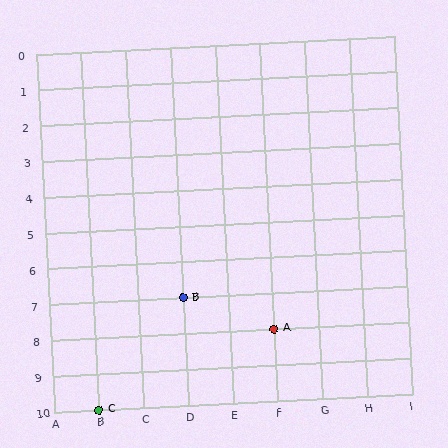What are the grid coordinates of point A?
Point A is at grid coordinates (F, 8).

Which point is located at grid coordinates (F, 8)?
Point A is at (F, 8).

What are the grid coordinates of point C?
Point C is at grid coordinates (B, 10).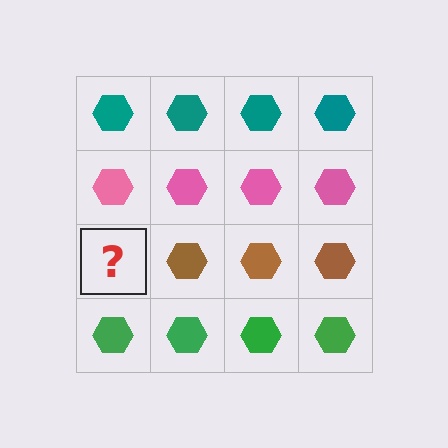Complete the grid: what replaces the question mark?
The question mark should be replaced with a brown hexagon.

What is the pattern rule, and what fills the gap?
The rule is that each row has a consistent color. The gap should be filled with a brown hexagon.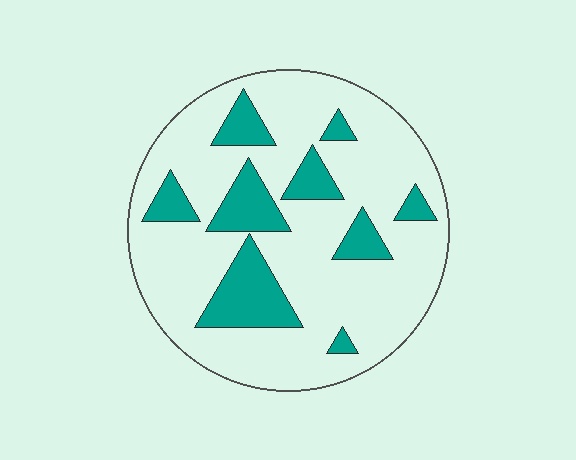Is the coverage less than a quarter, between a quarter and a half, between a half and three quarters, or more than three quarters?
Less than a quarter.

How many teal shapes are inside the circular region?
9.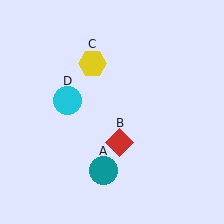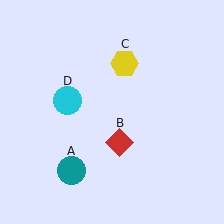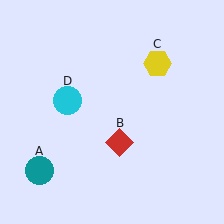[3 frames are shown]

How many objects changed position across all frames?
2 objects changed position: teal circle (object A), yellow hexagon (object C).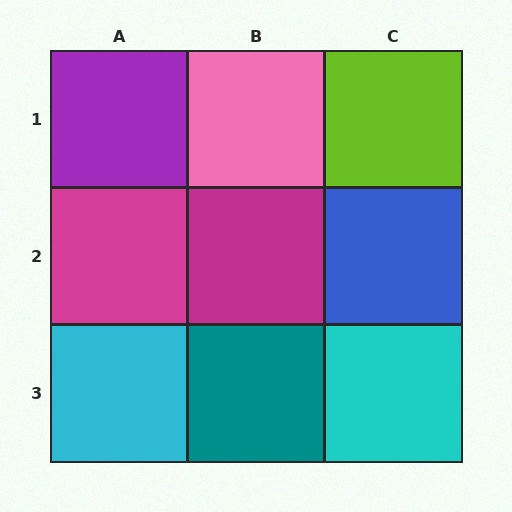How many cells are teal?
1 cell is teal.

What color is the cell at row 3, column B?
Teal.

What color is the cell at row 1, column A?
Purple.